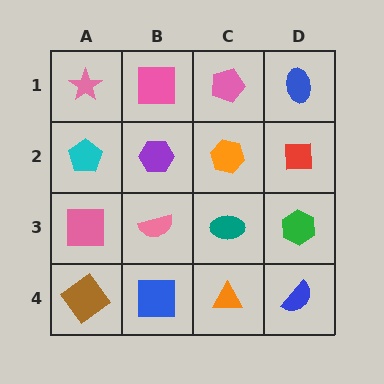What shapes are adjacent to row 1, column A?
A cyan pentagon (row 2, column A), a pink square (row 1, column B).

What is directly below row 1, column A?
A cyan pentagon.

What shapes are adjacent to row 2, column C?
A pink pentagon (row 1, column C), a teal ellipse (row 3, column C), a purple hexagon (row 2, column B), a red square (row 2, column D).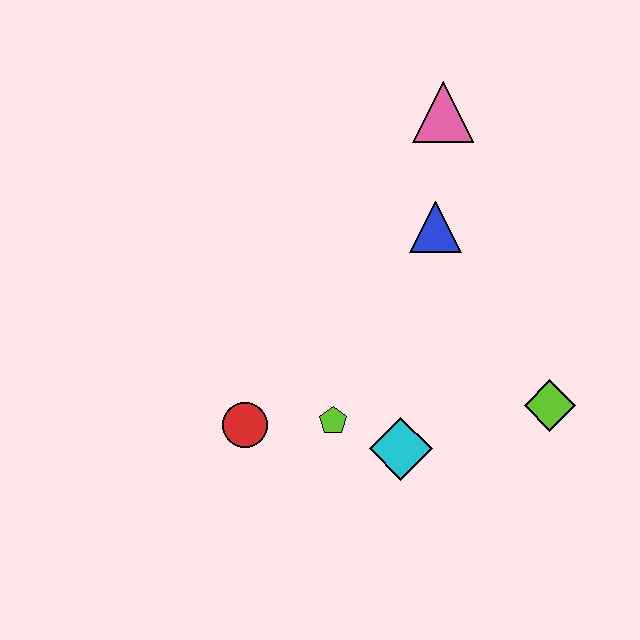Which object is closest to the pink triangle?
The blue triangle is closest to the pink triangle.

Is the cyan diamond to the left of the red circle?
No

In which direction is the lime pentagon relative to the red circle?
The lime pentagon is to the right of the red circle.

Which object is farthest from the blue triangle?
The red circle is farthest from the blue triangle.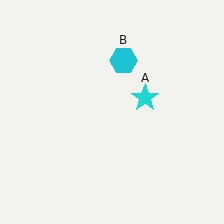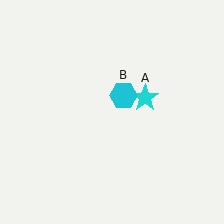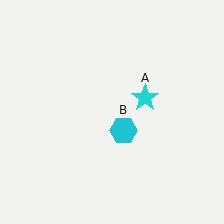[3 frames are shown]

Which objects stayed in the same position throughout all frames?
Cyan star (object A) remained stationary.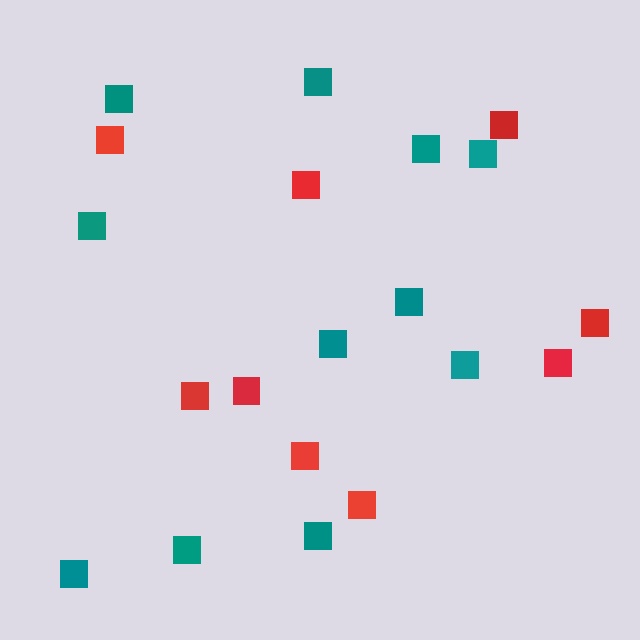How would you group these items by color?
There are 2 groups: one group of teal squares (11) and one group of red squares (9).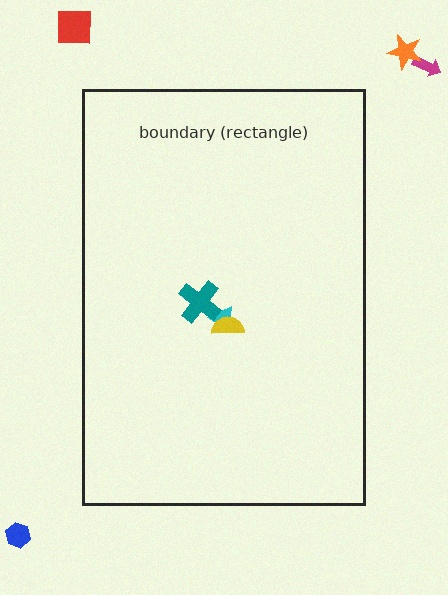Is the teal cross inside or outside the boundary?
Inside.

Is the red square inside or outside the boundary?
Outside.